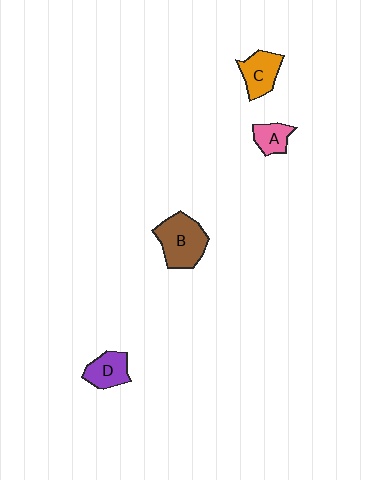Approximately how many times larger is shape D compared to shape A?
Approximately 1.3 times.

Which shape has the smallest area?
Shape A (pink).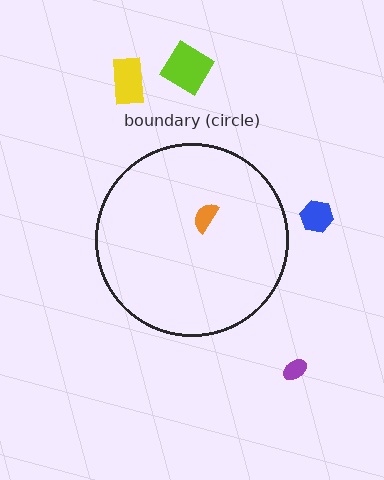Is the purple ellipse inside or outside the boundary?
Outside.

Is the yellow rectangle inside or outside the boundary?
Outside.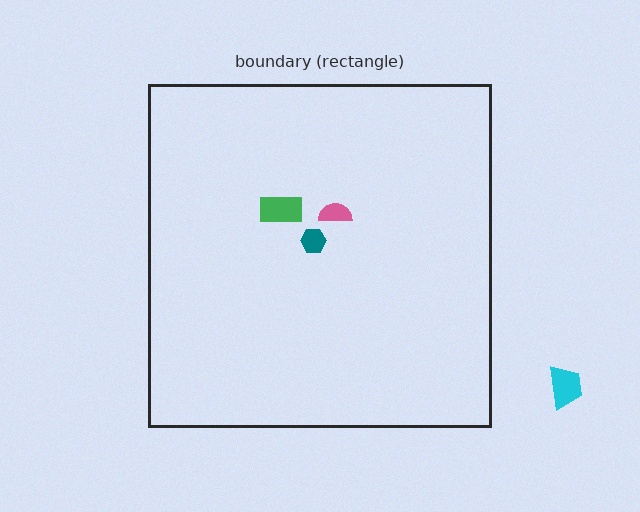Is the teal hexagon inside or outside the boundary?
Inside.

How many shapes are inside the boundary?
3 inside, 1 outside.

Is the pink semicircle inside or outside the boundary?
Inside.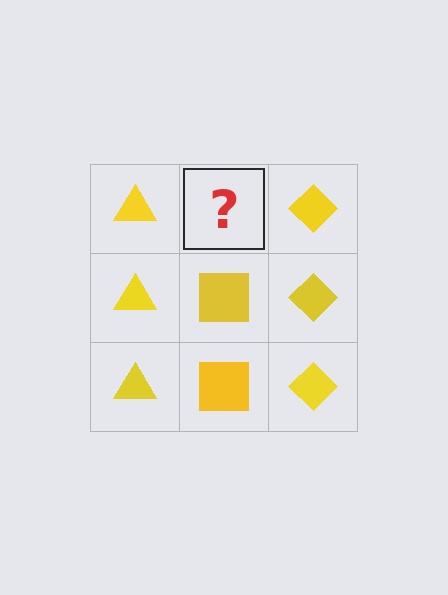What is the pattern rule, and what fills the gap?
The rule is that each column has a consistent shape. The gap should be filled with a yellow square.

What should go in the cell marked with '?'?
The missing cell should contain a yellow square.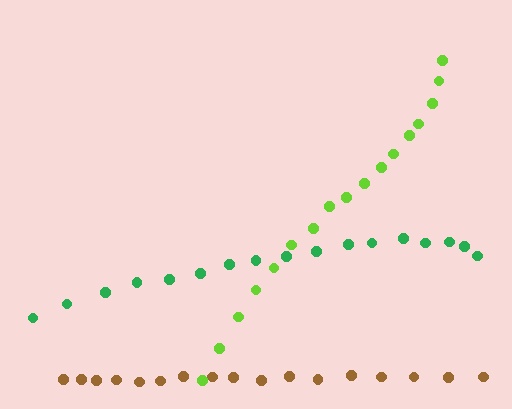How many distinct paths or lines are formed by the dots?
There are 3 distinct paths.